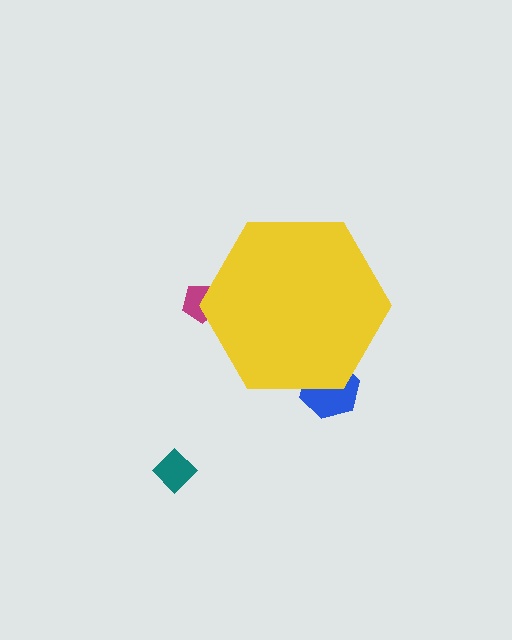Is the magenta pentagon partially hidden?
Yes, the magenta pentagon is partially hidden behind the yellow hexagon.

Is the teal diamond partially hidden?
No, the teal diamond is fully visible.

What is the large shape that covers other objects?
A yellow hexagon.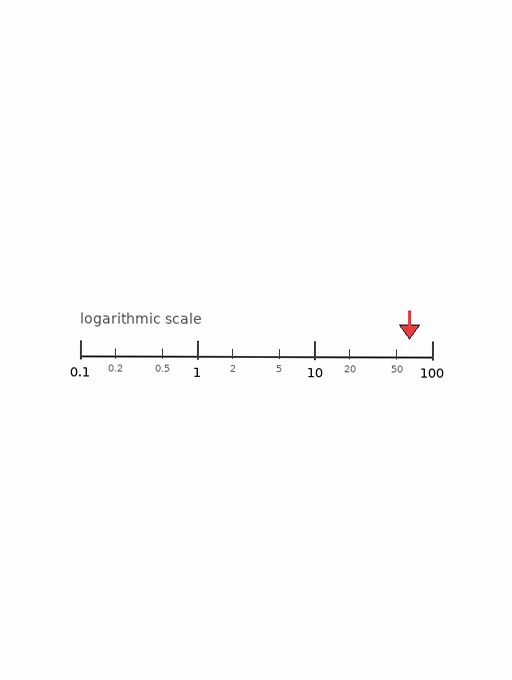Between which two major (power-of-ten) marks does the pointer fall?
The pointer is between 10 and 100.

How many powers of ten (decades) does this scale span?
The scale spans 3 decades, from 0.1 to 100.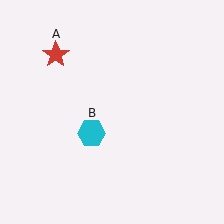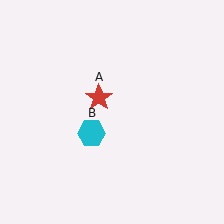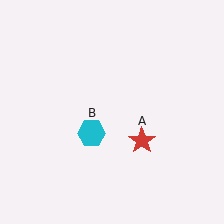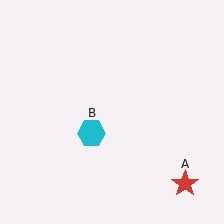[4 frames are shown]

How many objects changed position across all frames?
1 object changed position: red star (object A).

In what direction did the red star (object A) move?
The red star (object A) moved down and to the right.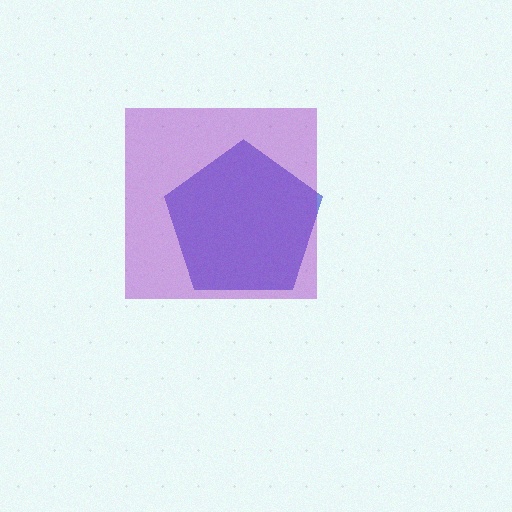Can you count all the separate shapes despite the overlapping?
Yes, there are 2 separate shapes.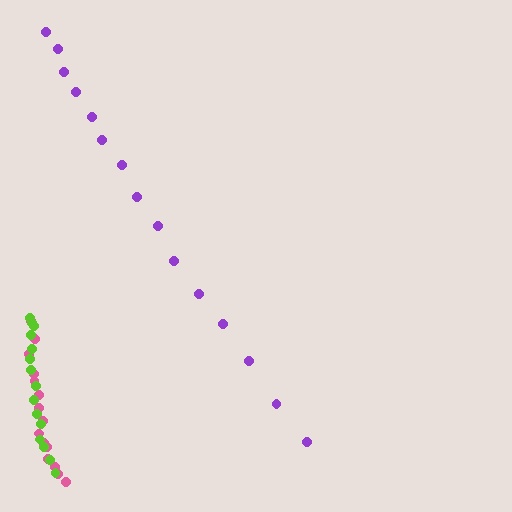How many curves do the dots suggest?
There are 3 distinct paths.